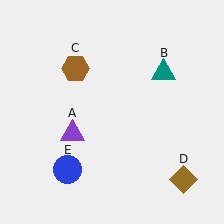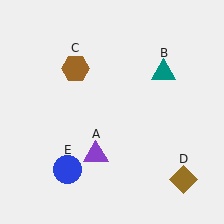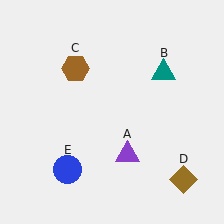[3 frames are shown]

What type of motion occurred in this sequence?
The purple triangle (object A) rotated counterclockwise around the center of the scene.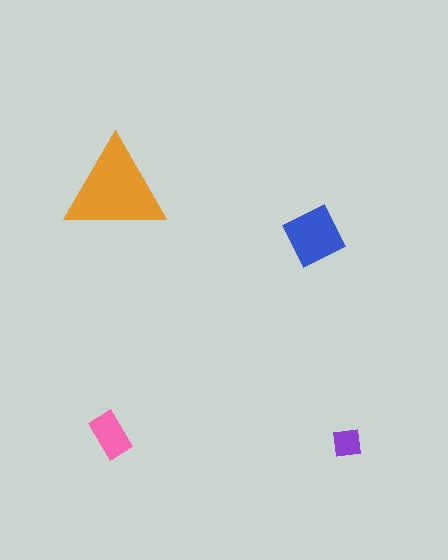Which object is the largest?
The orange triangle.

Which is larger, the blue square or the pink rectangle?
The blue square.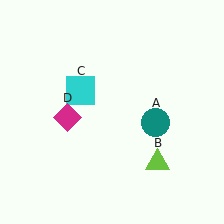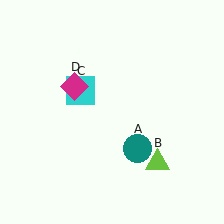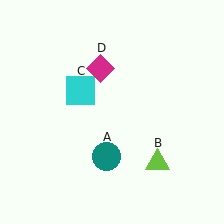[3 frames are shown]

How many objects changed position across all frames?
2 objects changed position: teal circle (object A), magenta diamond (object D).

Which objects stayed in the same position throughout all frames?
Lime triangle (object B) and cyan square (object C) remained stationary.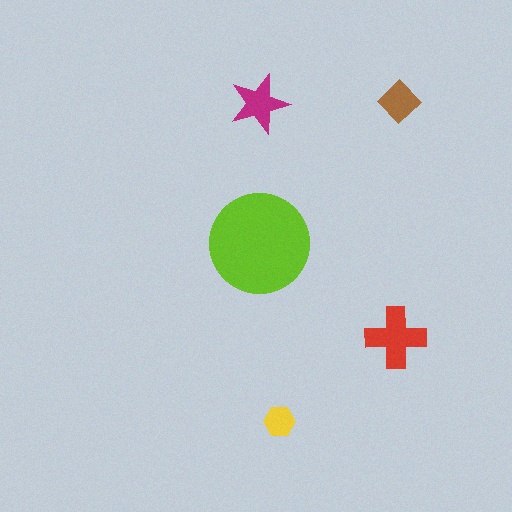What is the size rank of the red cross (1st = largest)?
2nd.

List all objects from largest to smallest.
The lime circle, the red cross, the magenta star, the brown diamond, the yellow hexagon.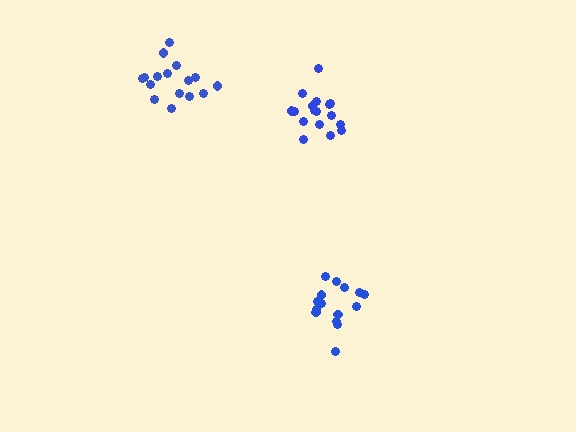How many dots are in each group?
Group 1: 17 dots, Group 2: 16 dots, Group 3: 15 dots (48 total).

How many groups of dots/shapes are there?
There are 3 groups.